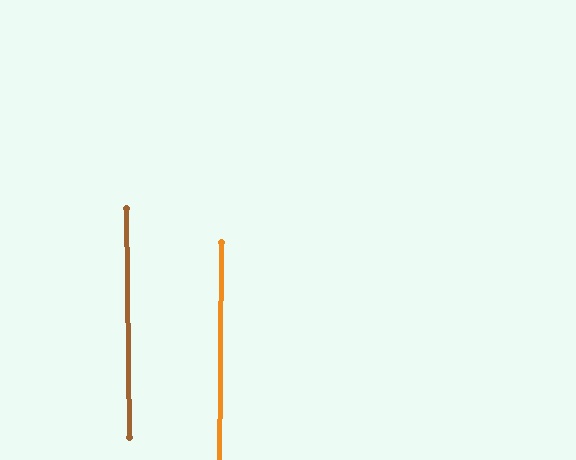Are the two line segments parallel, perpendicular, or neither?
Parallel — their directions differ by only 1.3°.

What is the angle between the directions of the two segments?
Approximately 1 degree.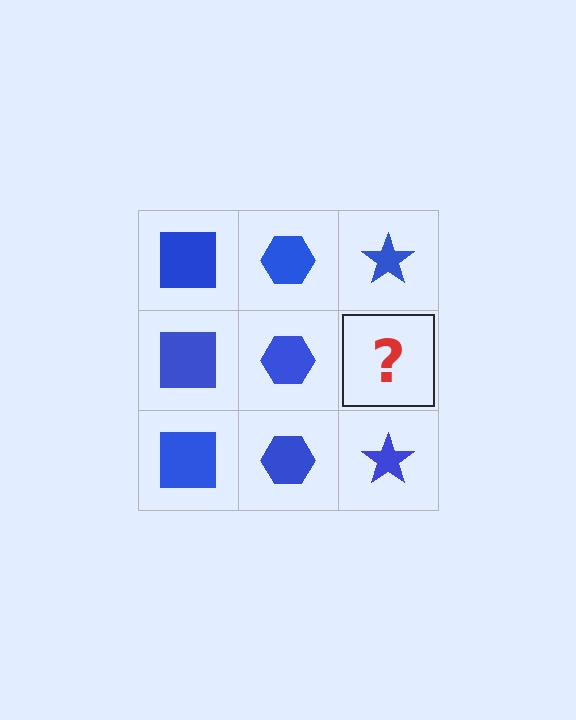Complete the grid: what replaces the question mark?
The question mark should be replaced with a blue star.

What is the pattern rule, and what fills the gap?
The rule is that each column has a consistent shape. The gap should be filled with a blue star.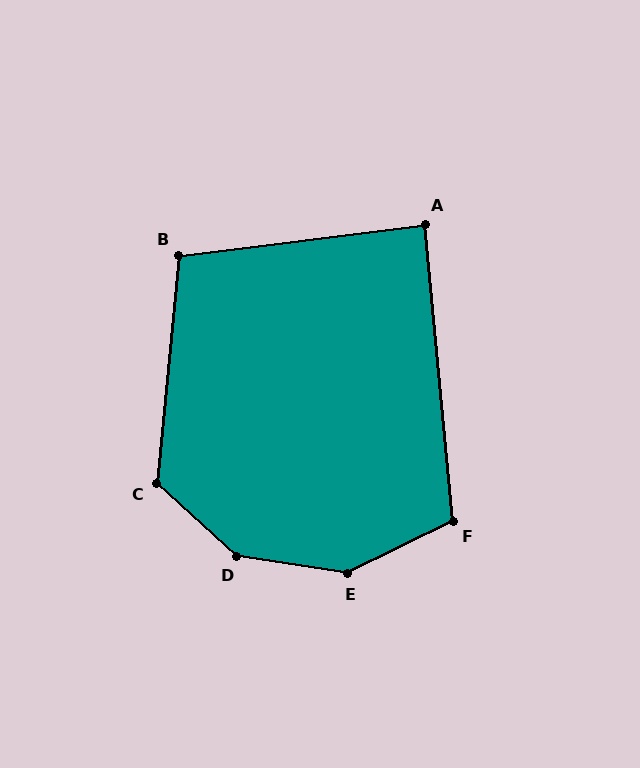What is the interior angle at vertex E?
Approximately 145 degrees (obtuse).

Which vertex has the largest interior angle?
D, at approximately 147 degrees.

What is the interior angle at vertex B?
Approximately 103 degrees (obtuse).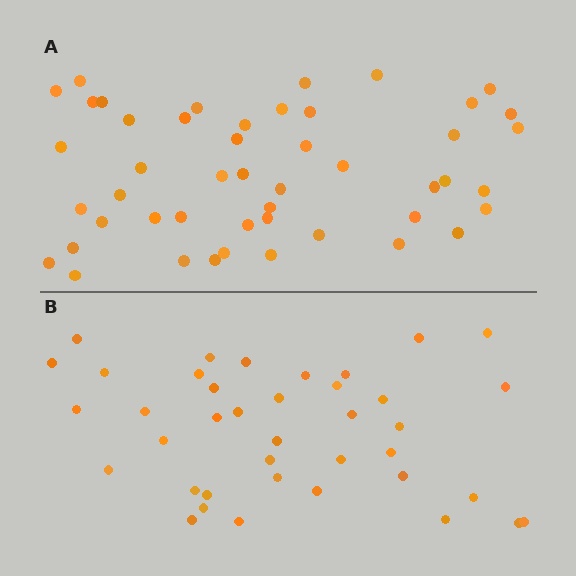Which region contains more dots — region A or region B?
Region A (the top region) has more dots.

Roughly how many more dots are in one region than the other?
Region A has roughly 8 or so more dots than region B.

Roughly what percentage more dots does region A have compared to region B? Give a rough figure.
About 25% more.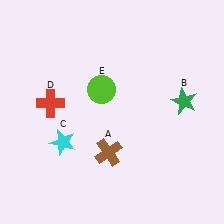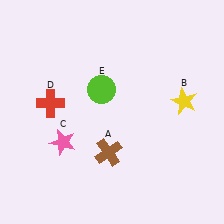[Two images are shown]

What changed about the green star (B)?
In Image 1, B is green. In Image 2, it changed to yellow.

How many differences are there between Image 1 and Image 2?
There are 2 differences between the two images.